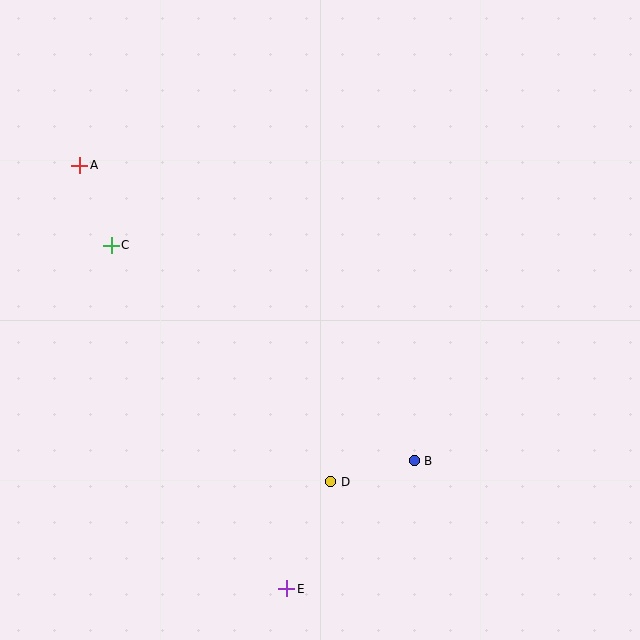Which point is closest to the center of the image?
Point D at (331, 482) is closest to the center.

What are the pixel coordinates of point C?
Point C is at (111, 245).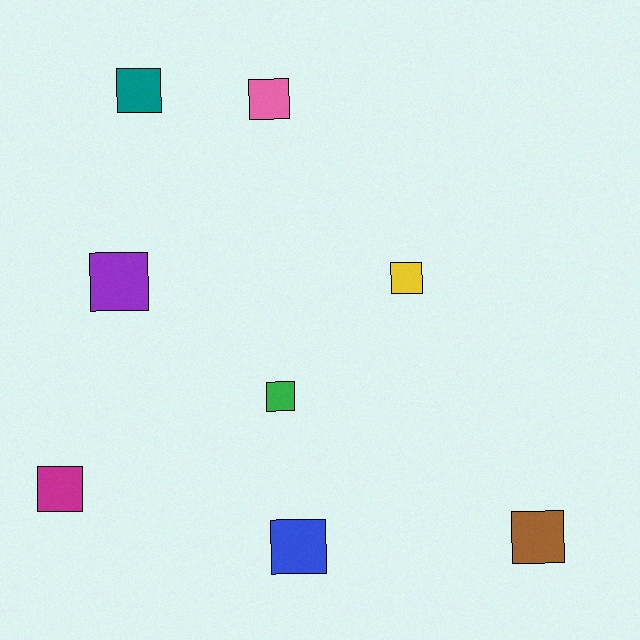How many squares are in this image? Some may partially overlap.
There are 8 squares.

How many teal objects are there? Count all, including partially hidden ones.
There is 1 teal object.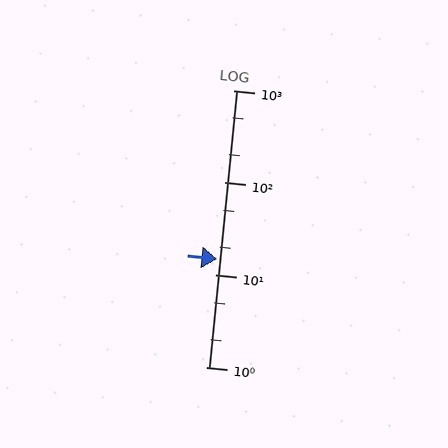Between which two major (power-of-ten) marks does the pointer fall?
The pointer is between 10 and 100.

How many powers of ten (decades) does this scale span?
The scale spans 3 decades, from 1 to 1000.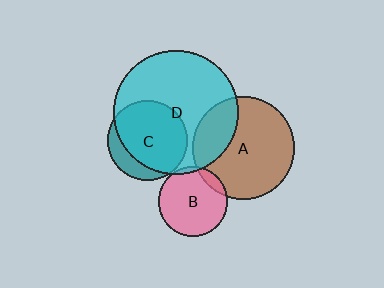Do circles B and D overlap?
Yes.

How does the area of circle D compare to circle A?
Approximately 1.5 times.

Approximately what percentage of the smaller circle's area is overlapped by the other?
Approximately 5%.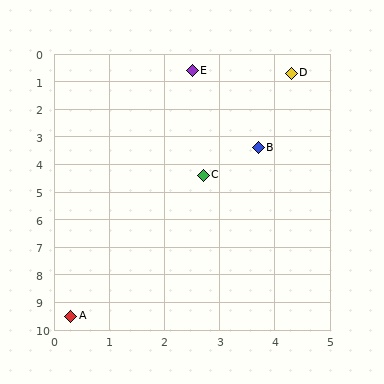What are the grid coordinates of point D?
Point D is at approximately (4.3, 0.7).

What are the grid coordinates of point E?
Point E is at approximately (2.5, 0.6).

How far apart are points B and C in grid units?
Points B and C are about 1.4 grid units apart.